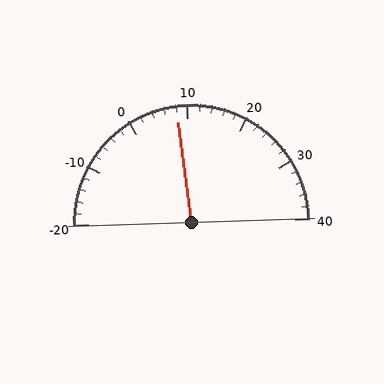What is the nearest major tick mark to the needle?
The nearest major tick mark is 10.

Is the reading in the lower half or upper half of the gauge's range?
The reading is in the lower half of the range (-20 to 40).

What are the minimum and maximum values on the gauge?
The gauge ranges from -20 to 40.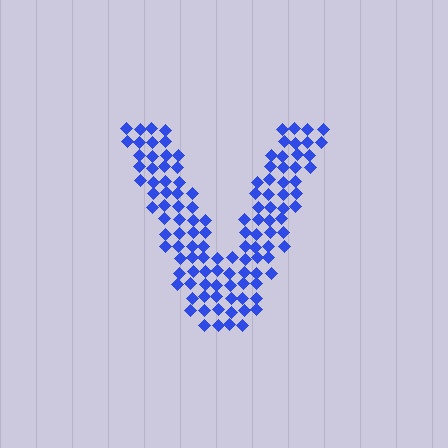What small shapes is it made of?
It is made of small diamonds.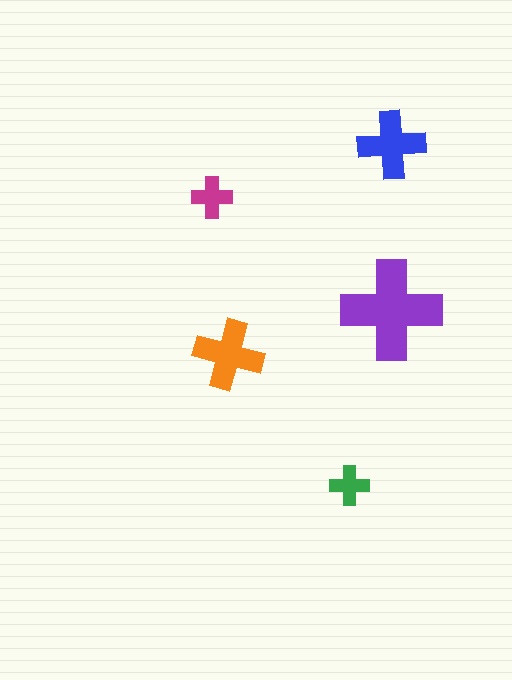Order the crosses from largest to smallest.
the purple one, the orange one, the blue one, the magenta one, the green one.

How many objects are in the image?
There are 5 objects in the image.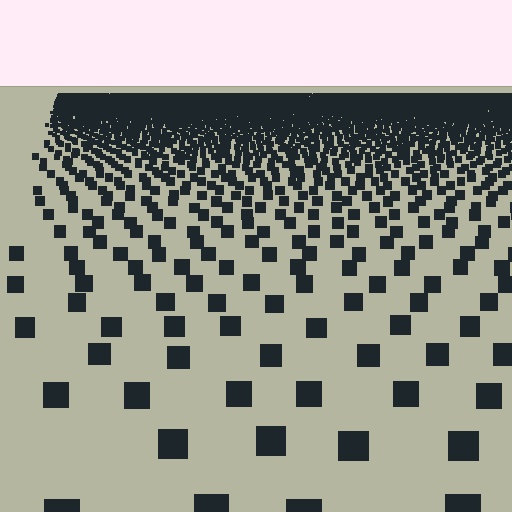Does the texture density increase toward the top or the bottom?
Density increases toward the top.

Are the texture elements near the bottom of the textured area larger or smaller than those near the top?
Larger. Near the bottom, elements are closer to the viewer and appear at a bigger on-screen size.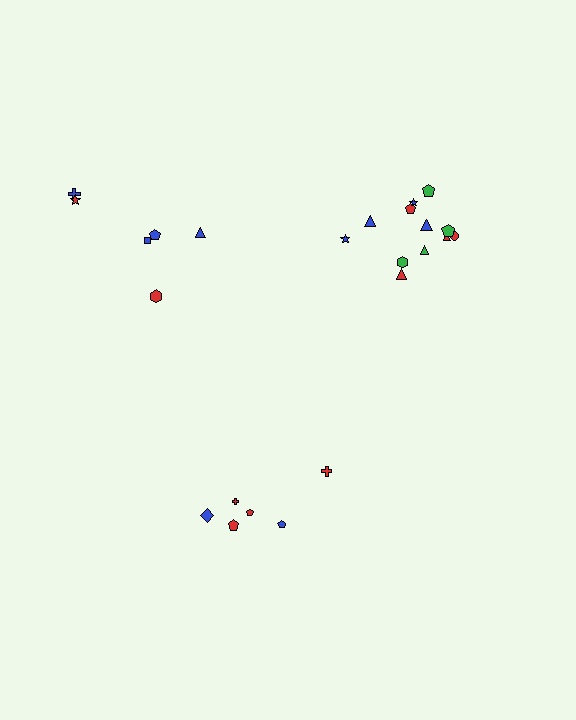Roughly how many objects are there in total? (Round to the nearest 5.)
Roughly 25 objects in total.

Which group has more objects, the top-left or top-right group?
The top-right group.